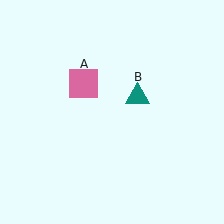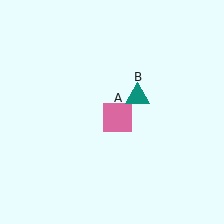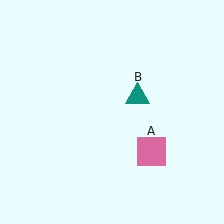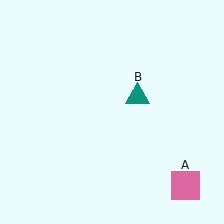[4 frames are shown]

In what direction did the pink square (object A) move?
The pink square (object A) moved down and to the right.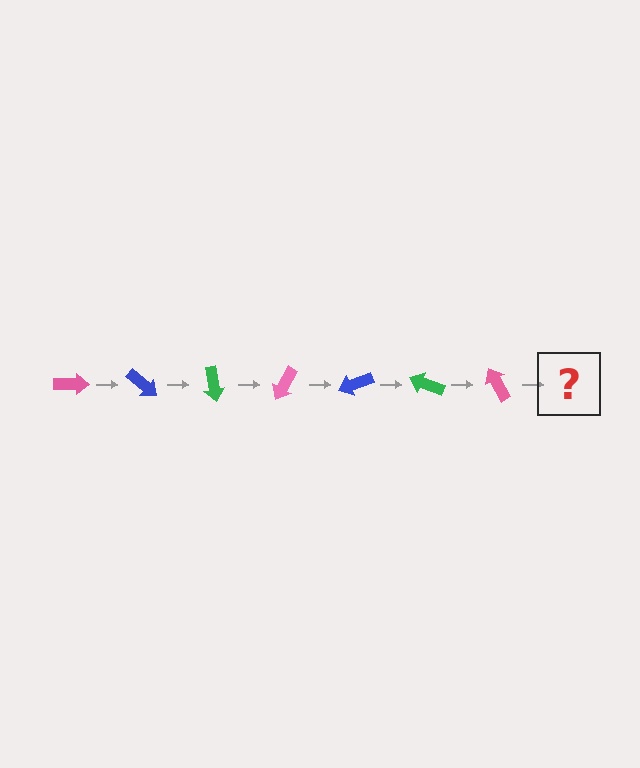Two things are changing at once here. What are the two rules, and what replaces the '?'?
The two rules are that it rotates 40 degrees each step and the color cycles through pink, blue, and green. The '?' should be a blue arrow, rotated 280 degrees from the start.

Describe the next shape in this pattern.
It should be a blue arrow, rotated 280 degrees from the start.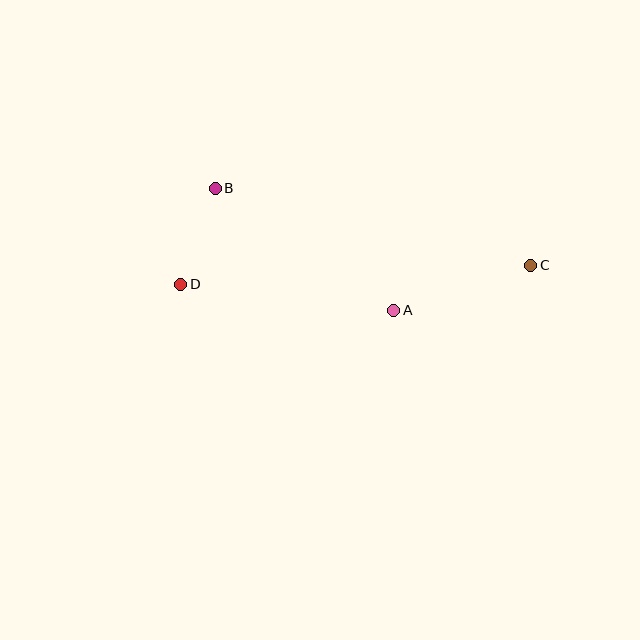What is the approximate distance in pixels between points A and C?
The distance between A and C is approximately 144 pixels.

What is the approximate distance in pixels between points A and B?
The distance between A and B is approximately 216 pixels.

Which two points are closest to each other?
Points B and D are closest to each other.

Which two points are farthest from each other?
Points C and D are farthest from each other.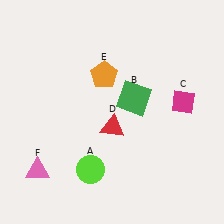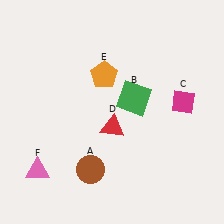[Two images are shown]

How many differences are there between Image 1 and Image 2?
There is 1 difference between the two images.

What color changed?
The circle (A) changed from lime in Image 1 to brown in Image 2.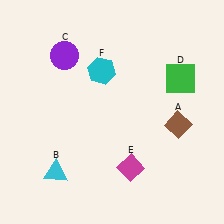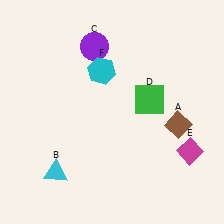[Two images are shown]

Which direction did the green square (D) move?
The green square (D) moved left.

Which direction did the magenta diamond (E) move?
The magenta diamond (E) moved right.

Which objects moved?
The objects that moved are: the purple circle (C), the green square (D), the magenta diamond (E).